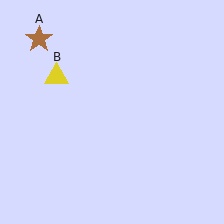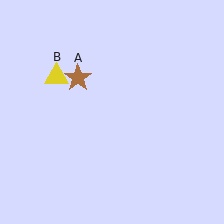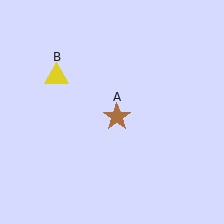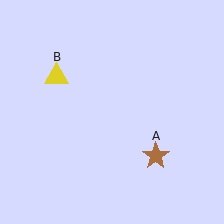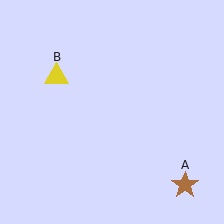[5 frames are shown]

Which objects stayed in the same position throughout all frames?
Yellow triangle (object B) remained stationary.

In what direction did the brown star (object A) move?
The brown star (object A) moved down and to the right.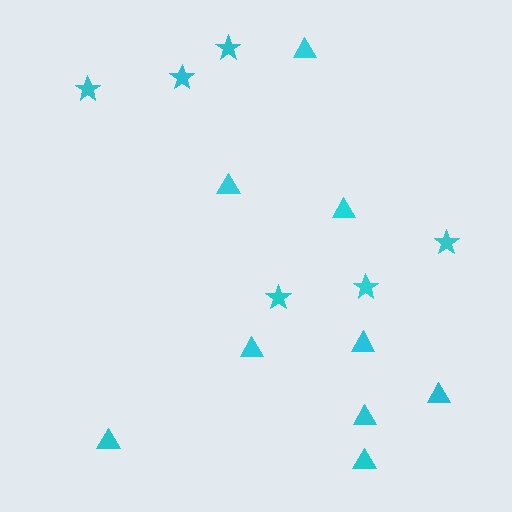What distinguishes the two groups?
There are 2 groups: one group of stars (6) and one group of triangles (9).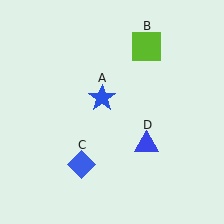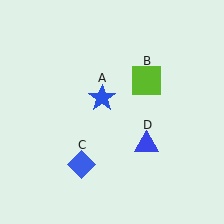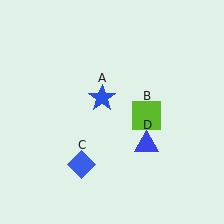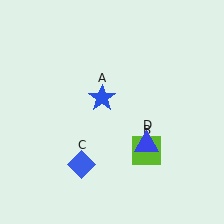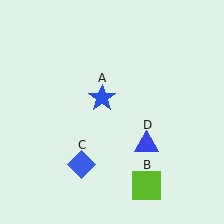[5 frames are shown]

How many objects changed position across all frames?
1 object changed position: lime square (object B).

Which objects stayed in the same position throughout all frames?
Blue star (object A) and blue diamond (object C) and blue triangle (object D) remained stationary.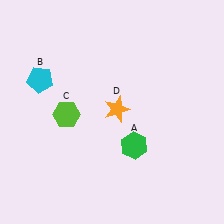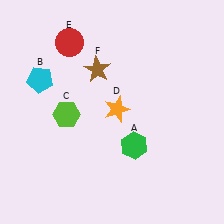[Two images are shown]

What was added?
A red circle (E), a brown star (F) were added in Image 2.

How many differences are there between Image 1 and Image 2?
There are 2 differences between the two images.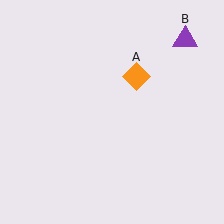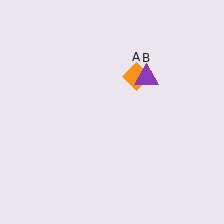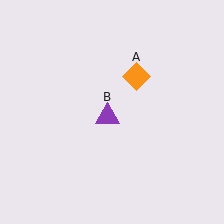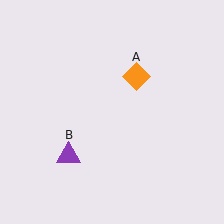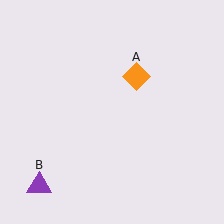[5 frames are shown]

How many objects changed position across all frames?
1 object changed position: purple triangle (object B).